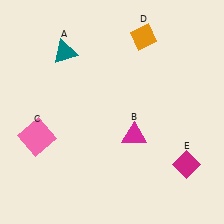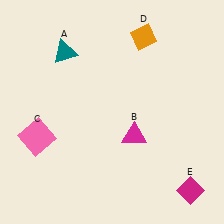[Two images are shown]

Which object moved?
The magenta diamond (E) moved down.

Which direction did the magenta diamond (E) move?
The magenta diamond (E) moved down.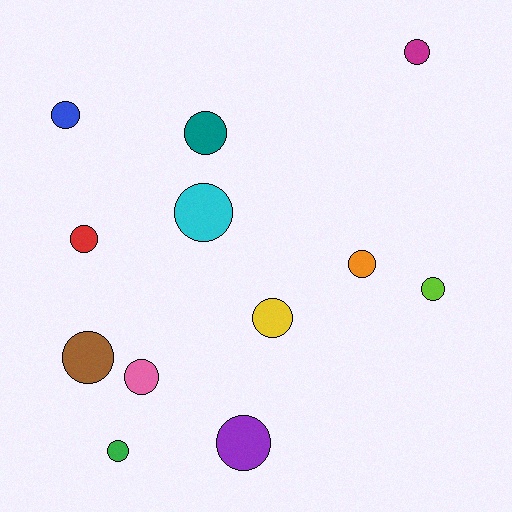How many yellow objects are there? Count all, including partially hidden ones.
There is 1 yellow object.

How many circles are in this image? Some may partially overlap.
There are 12 circles.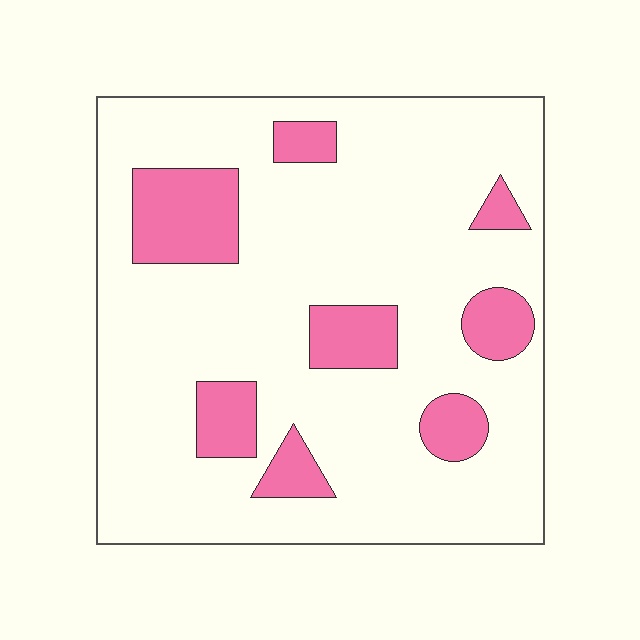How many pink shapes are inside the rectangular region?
8.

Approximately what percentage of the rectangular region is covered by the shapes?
Approximately 20%.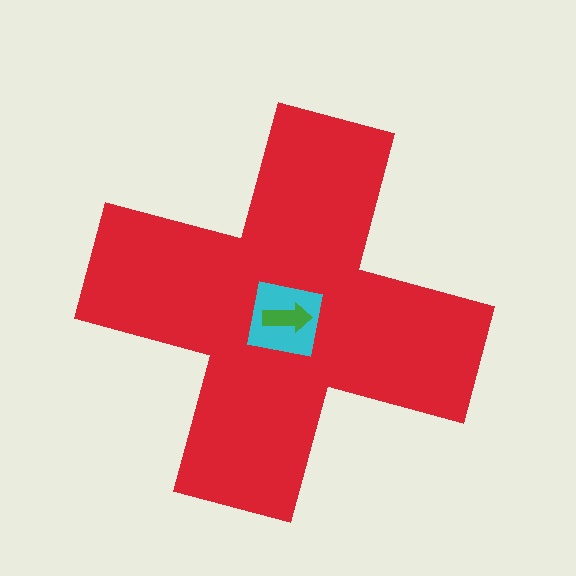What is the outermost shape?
The red cross.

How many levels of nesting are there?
3.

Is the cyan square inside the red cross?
Yes.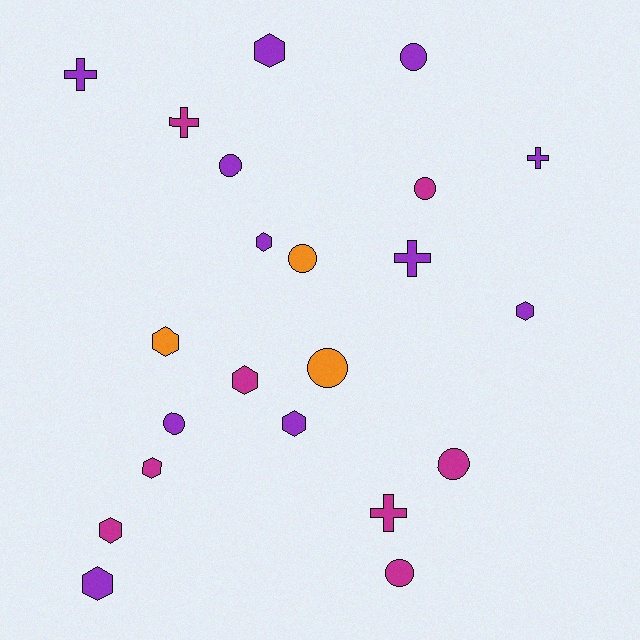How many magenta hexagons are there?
There are 3 magenta hexagons.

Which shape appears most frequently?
Hexagon, with 9 objects.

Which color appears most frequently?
Purple, with 11 objects.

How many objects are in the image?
There are 22 objects.